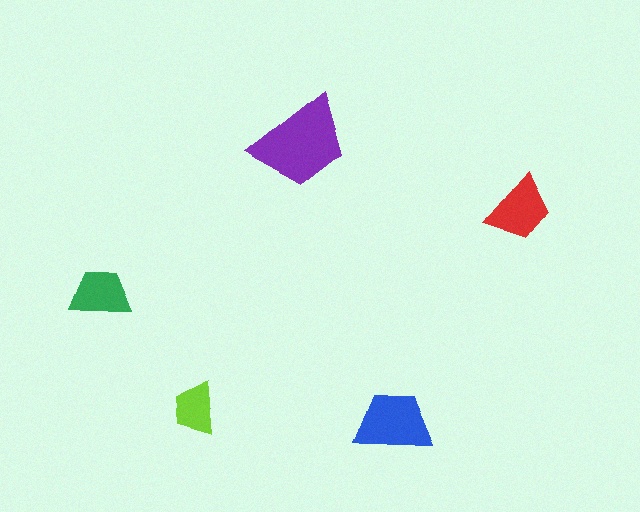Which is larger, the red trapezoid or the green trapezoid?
The red one.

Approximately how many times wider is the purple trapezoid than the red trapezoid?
About 1.5 times wider.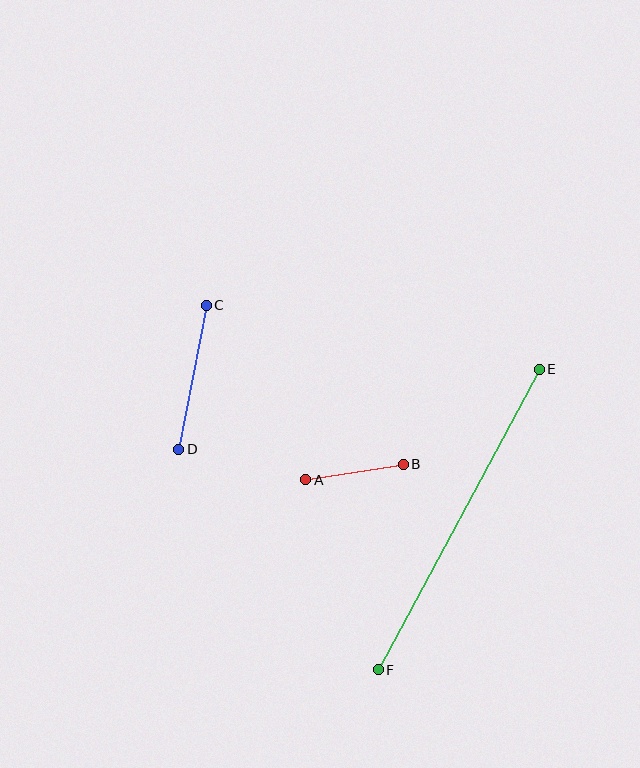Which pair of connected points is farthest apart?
Points E and F are farthest apart.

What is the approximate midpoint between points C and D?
The midpoint is at approximately (192, 377) pixels.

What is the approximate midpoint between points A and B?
The midpoint is at approximately (354, 472) pixels.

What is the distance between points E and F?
The distance is approximately 341 pixels.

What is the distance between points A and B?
The distance is approximately 99 pixels.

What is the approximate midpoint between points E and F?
The midpoint is at approximately (459, 519) pixels.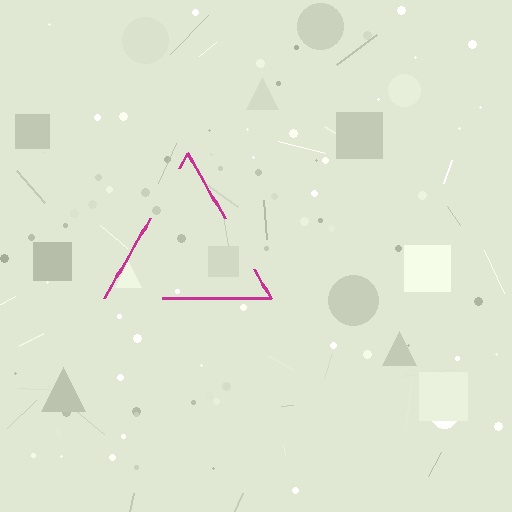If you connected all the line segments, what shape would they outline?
They would outline a triangle.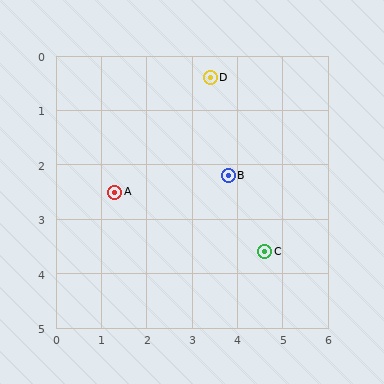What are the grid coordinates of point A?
Point A is at approximately (1.3, 2.5).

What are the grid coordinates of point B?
Point B is at approximately (3.8, 2.2).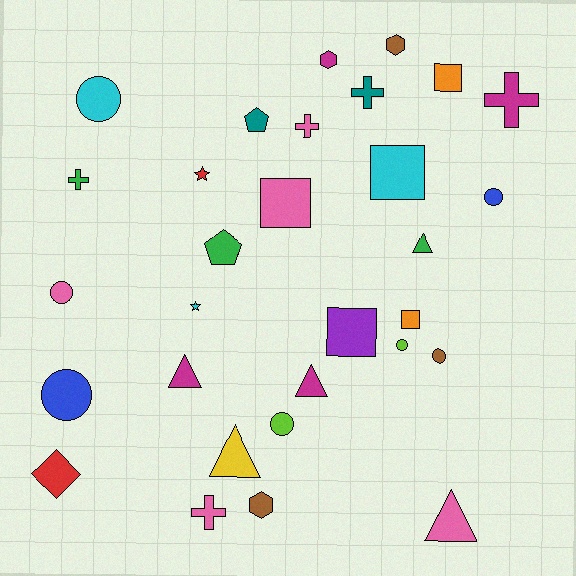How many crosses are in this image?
There are 5 crosses.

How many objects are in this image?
There are 30 objects.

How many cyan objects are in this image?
There are 3 cyan objects.